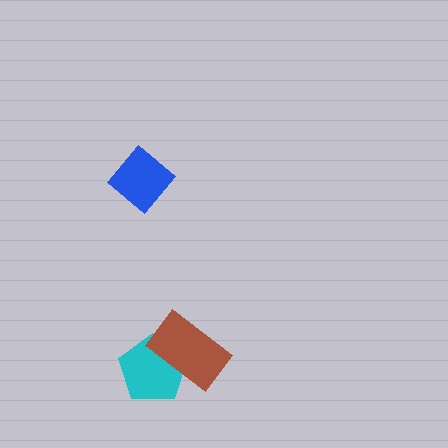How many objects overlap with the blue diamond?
0 objects overlap with the blue diamond.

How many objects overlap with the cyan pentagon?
1 object overlaps with the cyan pentagon.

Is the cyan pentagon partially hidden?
Yes, it is partially covered by another shape.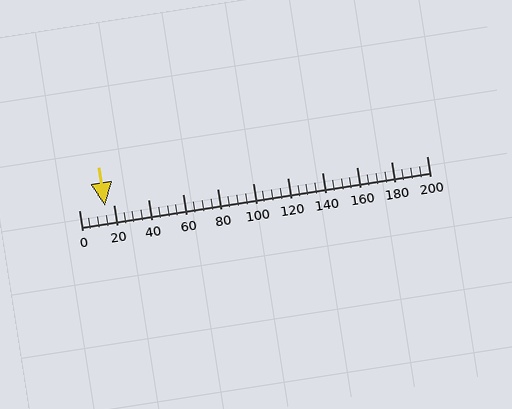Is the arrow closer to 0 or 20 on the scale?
The arrow is closer to 20.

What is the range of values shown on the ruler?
The ruler shows values from 0 to 200.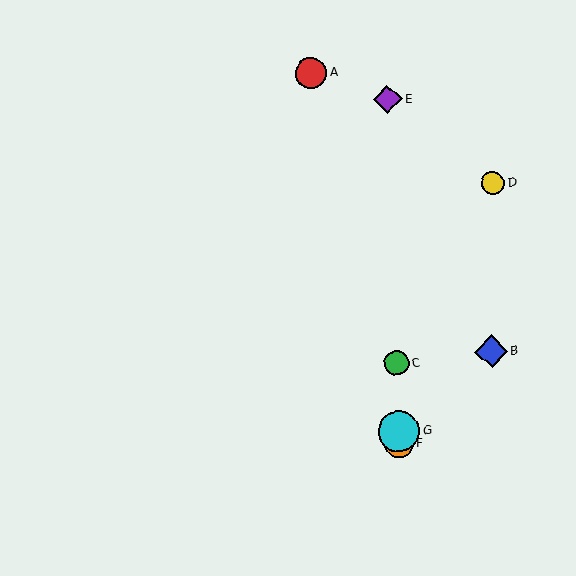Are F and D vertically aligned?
No, F is at x≈399 and D is at x≈493.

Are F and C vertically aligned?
Yes, both are at x≈399.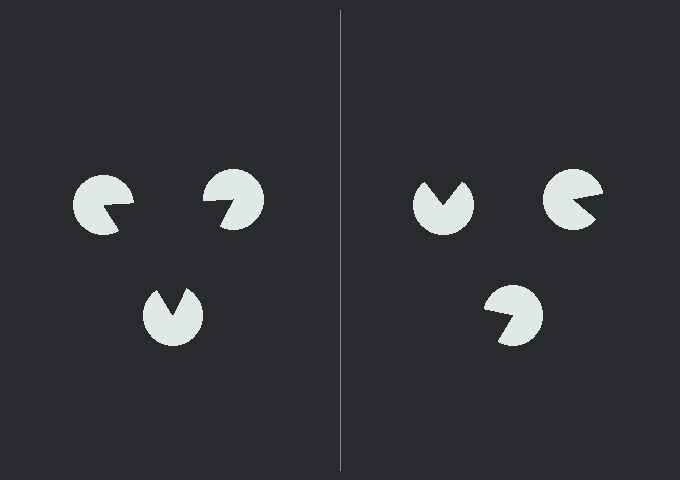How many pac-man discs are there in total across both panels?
6 — 3 on each side.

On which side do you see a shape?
An illusory triangle appears on the left side. On the right side the wedge cuts are rotated, so no coherent shape forms.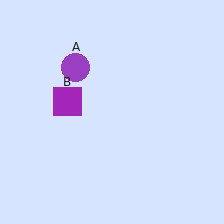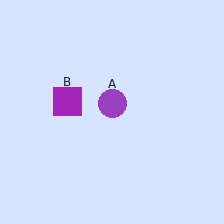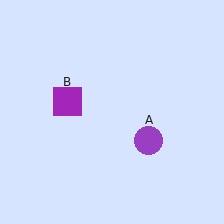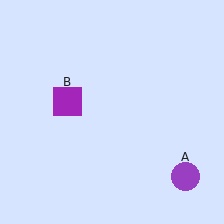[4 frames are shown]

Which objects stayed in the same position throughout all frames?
Purple square (object B) remained stationary.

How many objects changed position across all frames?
1 object changed position: purple circle (object A).